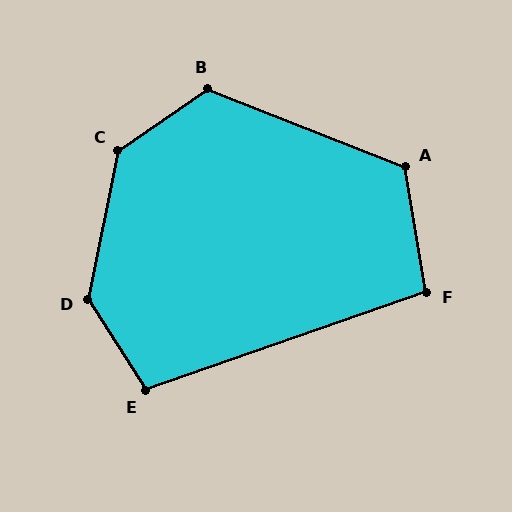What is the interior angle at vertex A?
Approximately 121 degrees (obtuse).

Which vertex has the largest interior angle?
D, at approximately 136 degrees.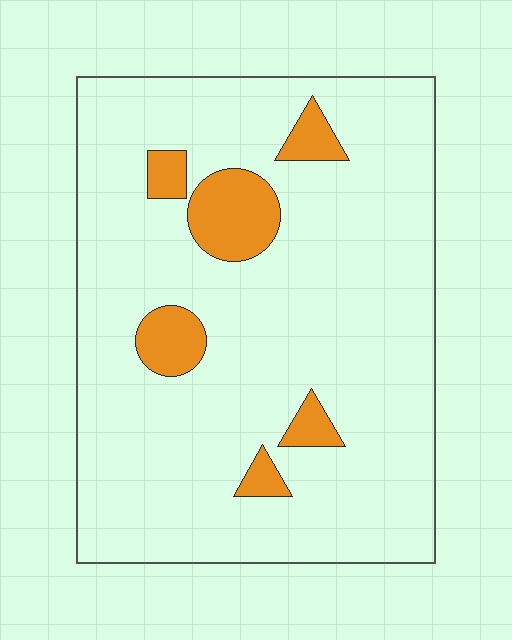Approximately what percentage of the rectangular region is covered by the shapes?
Approximately 10%.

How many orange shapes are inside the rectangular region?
6.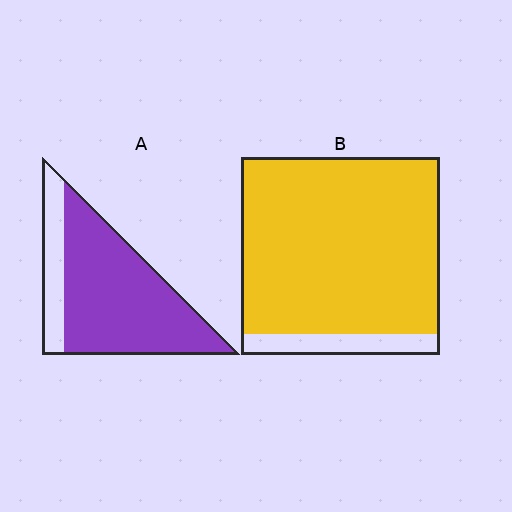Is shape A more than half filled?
Yes.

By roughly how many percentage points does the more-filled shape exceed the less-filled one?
By roughly 10 percentage points (B over A).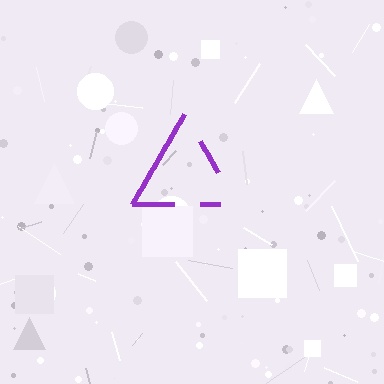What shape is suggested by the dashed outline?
The dashed outline suggests a triangle.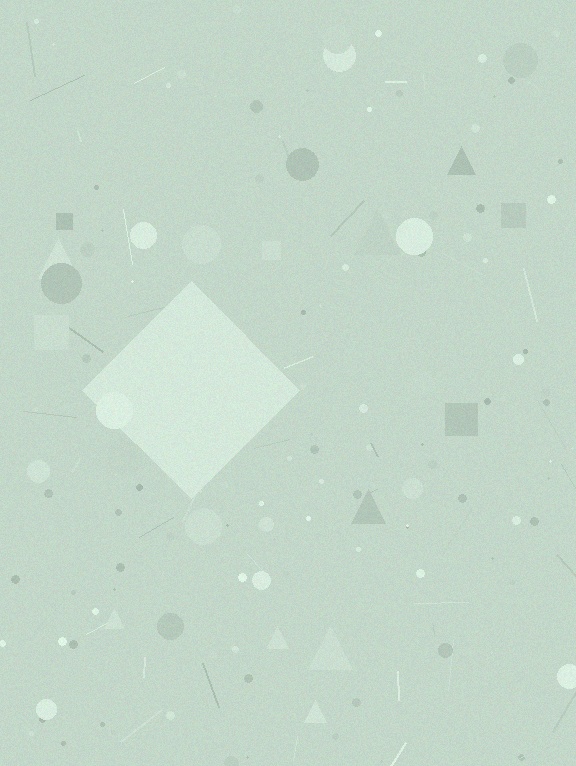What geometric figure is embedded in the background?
A diamond is embedded in the background.